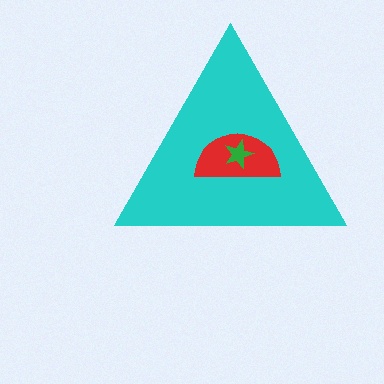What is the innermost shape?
The green star.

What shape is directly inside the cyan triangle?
The red semicircle.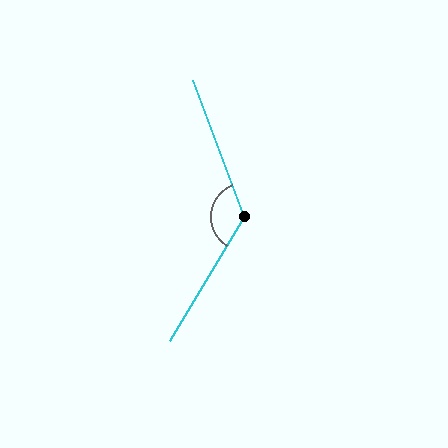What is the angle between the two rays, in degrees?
Approximately 128 degrees.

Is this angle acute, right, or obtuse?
It is obtuse.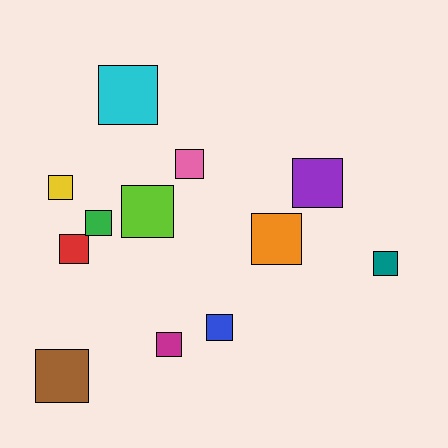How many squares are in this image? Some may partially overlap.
There are 12 squares.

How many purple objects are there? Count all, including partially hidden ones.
There is 1 purple object.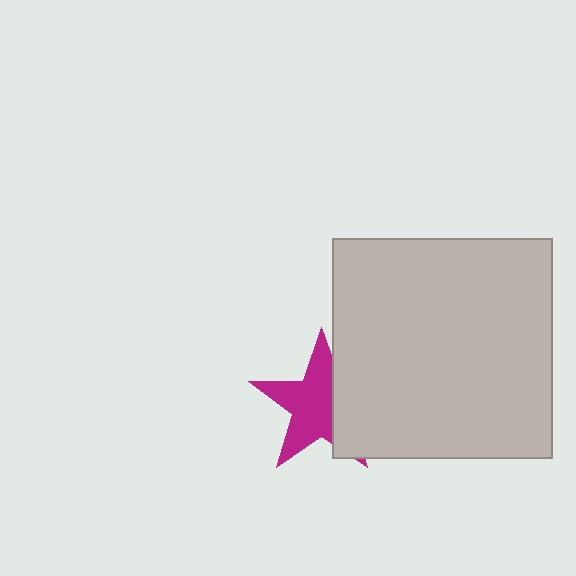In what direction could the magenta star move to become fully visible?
The magenta star could move left. That would shift it out from behind the light gray square entirely.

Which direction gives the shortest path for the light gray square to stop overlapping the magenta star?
Moving right gives the shortest separation.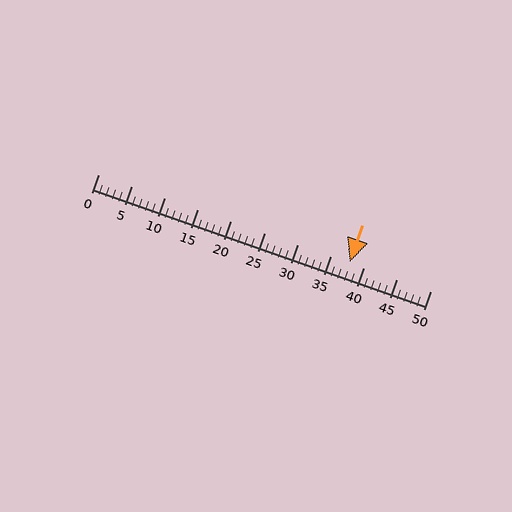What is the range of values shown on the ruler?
The ruler shows values from 0 to 50.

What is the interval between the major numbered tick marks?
The major tick marks are spaced 5 units apart.